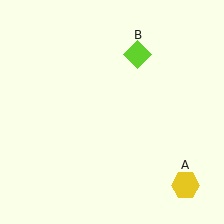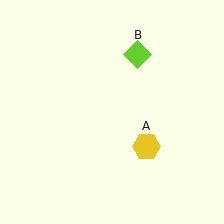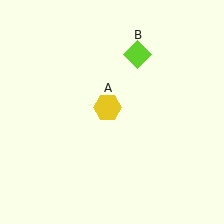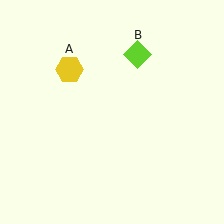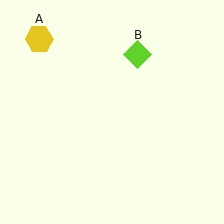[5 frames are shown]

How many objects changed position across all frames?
1 object changed position: yellow hexagon (object A).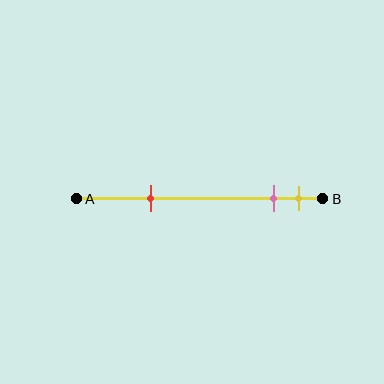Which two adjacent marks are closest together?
The pink and yellow marks are the closest adjacent pair.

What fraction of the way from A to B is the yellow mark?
The yellow mark is approximately 90% (0.9) of the way from A to B.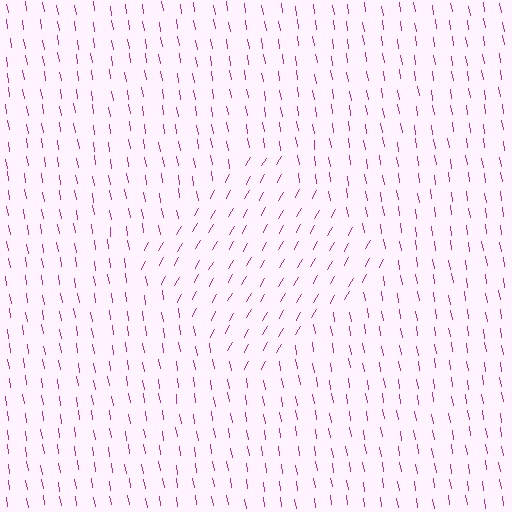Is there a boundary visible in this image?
Yes, there is a texture boundary formed by a change in line orientation.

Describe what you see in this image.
The image is filled with small magenta line segments. A diamond region in the image has lines oriented differently from the surrounding lines, creating a visible texture boundary.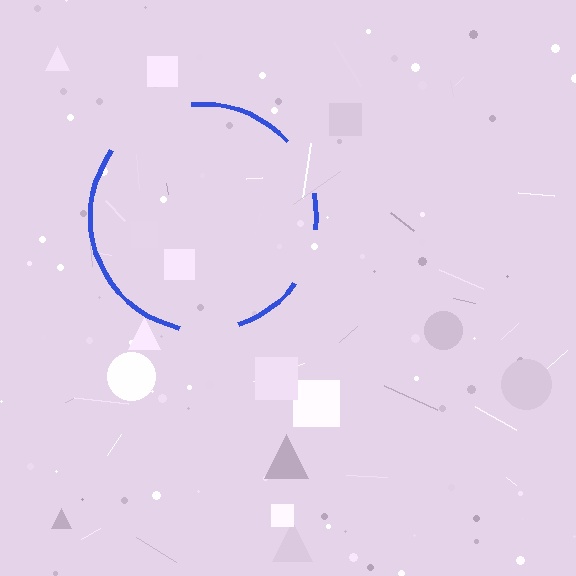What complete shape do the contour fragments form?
The contour fragments form a circle.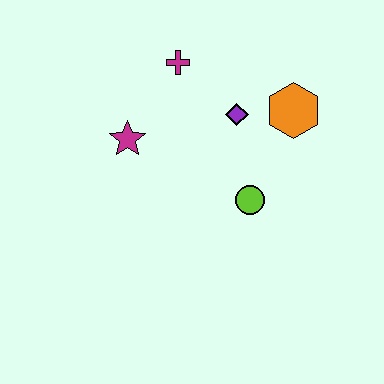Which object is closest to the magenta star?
The magenta cross is closest to the magenta star.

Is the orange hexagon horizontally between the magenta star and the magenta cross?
No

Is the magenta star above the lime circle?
Yes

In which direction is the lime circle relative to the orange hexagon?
The lime circle is below the orange hexagon.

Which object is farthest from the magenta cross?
The lime circle is farthest from the magenta cross.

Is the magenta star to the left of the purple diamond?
Yes